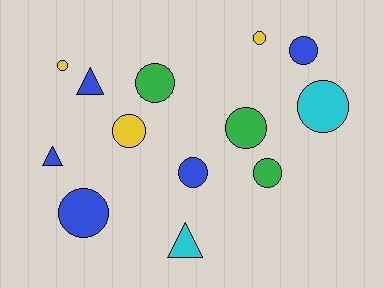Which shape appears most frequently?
Circle, with 10 objects.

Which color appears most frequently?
Blue, with 5 objects.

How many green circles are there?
There are 3 green circles.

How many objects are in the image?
There are 13 objects.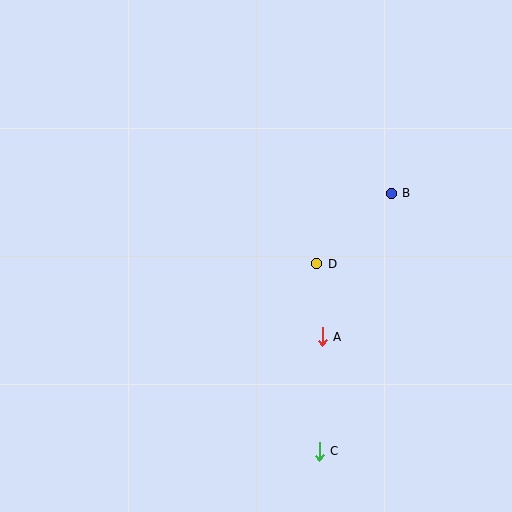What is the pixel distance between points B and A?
The distance between B and A is 159 pixels.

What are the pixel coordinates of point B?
Point B is at (391, 193).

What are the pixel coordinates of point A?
Point A is at (322, 337).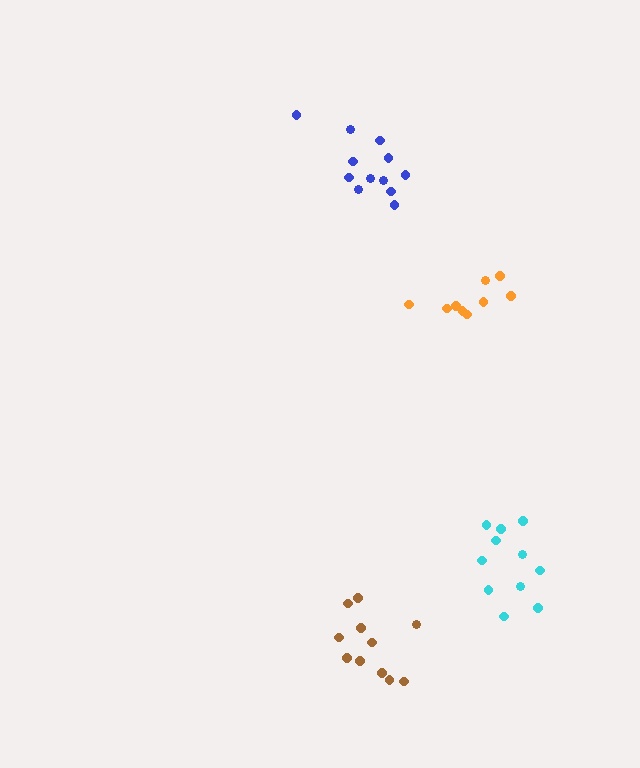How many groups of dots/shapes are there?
There are 4 groups.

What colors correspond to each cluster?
The clusters are colored: blue, brown, cyan, orange.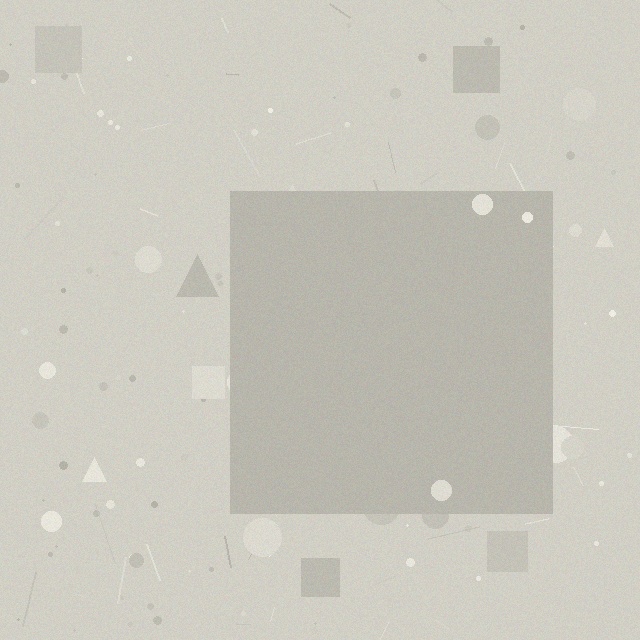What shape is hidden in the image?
A square is hidden in the image.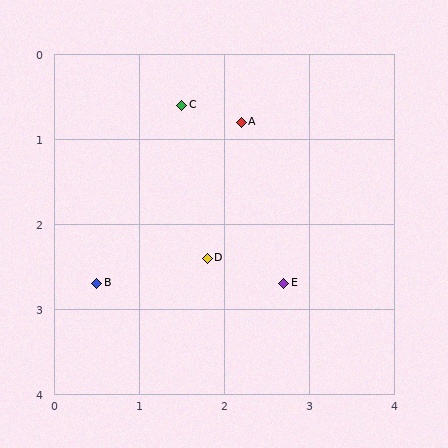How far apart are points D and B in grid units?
Points D and B are about 1.3 grid units apart.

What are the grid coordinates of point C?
Point C is at approximately (1.5, 0.6).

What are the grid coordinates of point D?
Point D is at approximately (1.8, 2.4).